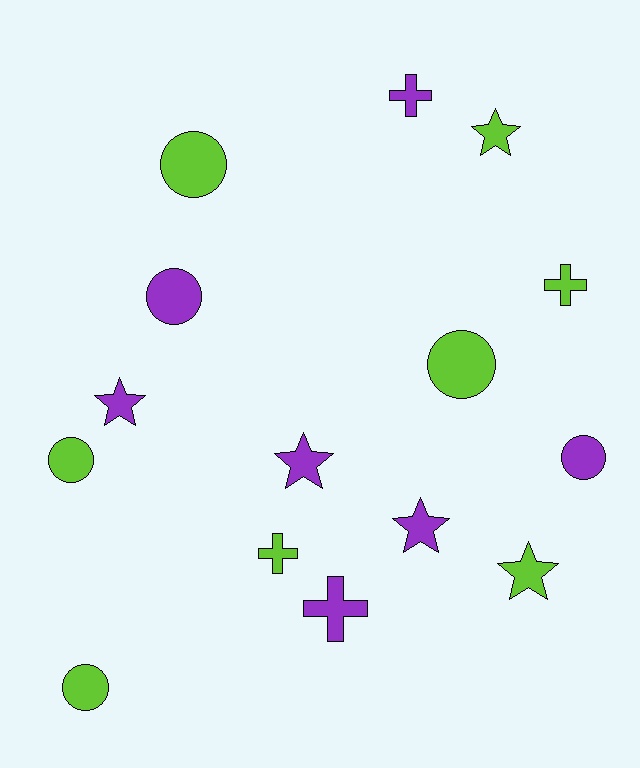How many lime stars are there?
There are 2 lime stars.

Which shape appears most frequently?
Circle, with 6 objects.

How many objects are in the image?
There are 15 objects.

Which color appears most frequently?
Lime, with 8 objects.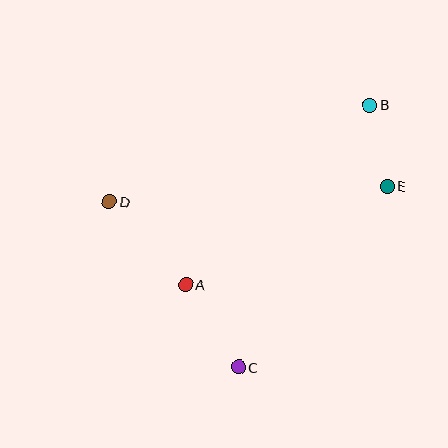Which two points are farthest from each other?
Points B and C are farthest from each other.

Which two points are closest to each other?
Points B and E are closest to each other.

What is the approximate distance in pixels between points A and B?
The distance between A and B is approximately 257 pixels.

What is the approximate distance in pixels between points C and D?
The distance between C and D is approximately 210 pixels.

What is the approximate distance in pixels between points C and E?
The distance between C and E is approximately 234 pixels.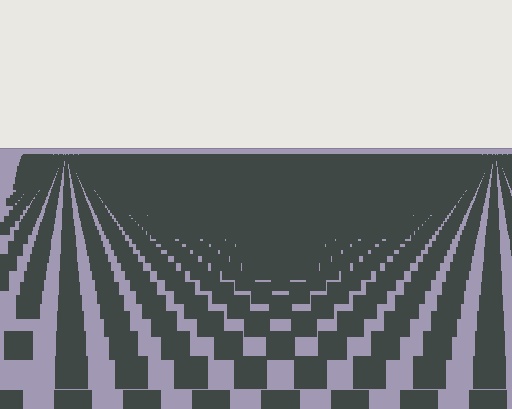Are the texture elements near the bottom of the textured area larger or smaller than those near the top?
Larger. Near the bottom, elements are closer to the viewer and appear at a bigger on-screen size.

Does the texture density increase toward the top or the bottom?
Density increases toward the top.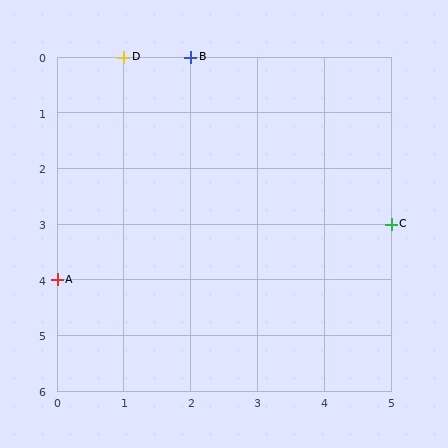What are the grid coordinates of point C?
Point C is at grid coordinates (5, 3).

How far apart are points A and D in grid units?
Points A and D are 1 column and 4 rows apart (about 4.1 grid units diagonally).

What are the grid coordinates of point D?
Point D is at grid coordinates (1, 0).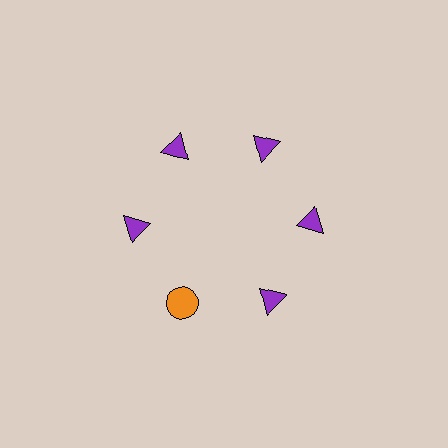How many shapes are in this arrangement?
There are 6 shapes arranged in a ring pattern.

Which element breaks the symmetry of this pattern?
The orange circle at roughly the 7 o'clock position breaks the symmetry. All other shapes are purple triangles.